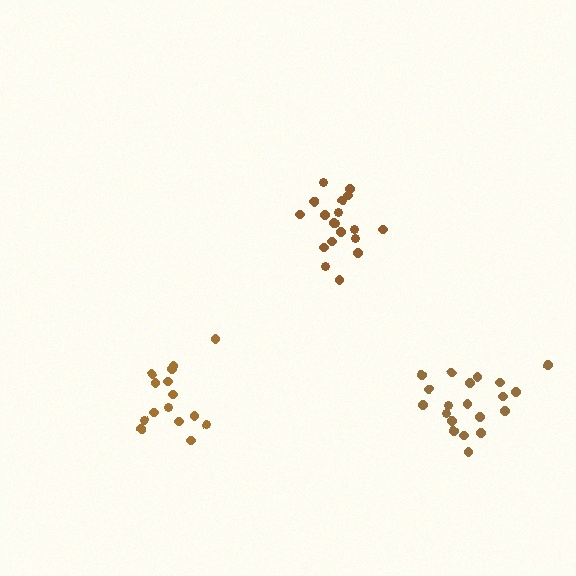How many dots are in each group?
Group 1: 19 dots, Group 2: 15 dots, Group 3: 20 dots (54 total).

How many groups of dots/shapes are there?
There are 3 groups.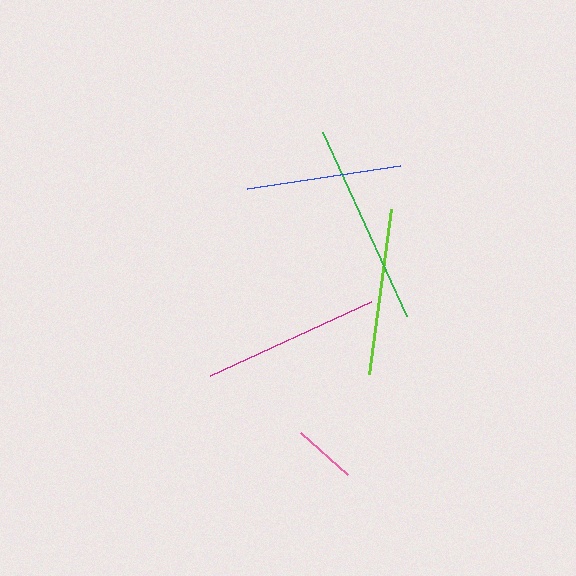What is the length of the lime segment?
The lime segment is approximately 167 pixels long.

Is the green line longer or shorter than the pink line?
The green line is longer than the pink line.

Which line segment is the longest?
The green line is the longest at approximately 203 pixels.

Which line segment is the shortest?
The pink line is the shortest at approximately 63 pixels.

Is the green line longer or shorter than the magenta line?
The green line is longer than the magenta line.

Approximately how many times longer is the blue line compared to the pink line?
The blue line is approximately 2.5 times the length of the pink line.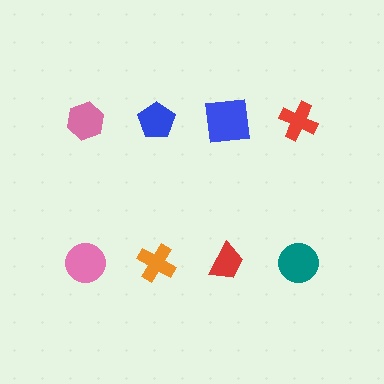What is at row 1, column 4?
A red cross.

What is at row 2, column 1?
A pink circle.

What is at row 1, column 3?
A blue square.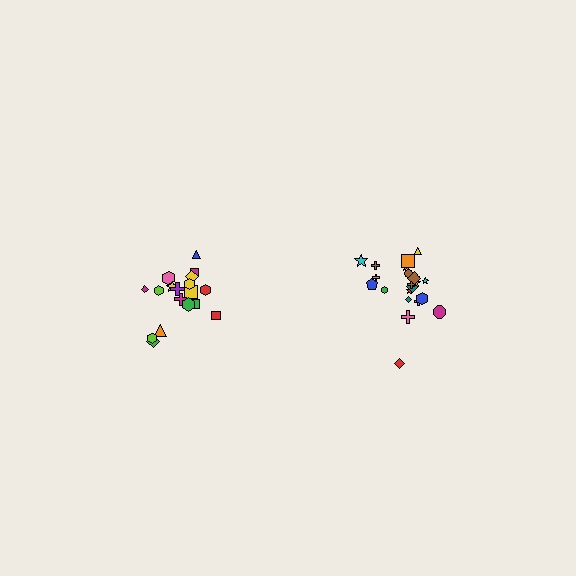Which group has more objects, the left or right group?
The right group.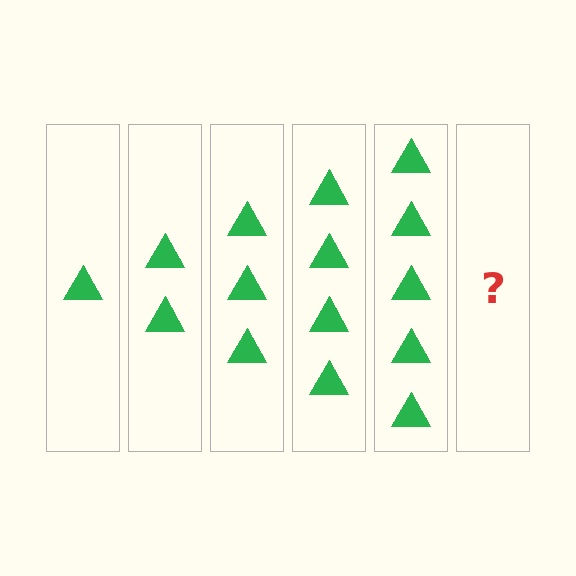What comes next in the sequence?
The next element should be 6 triangles.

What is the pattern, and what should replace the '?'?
The pattern is that each step adds one more triangle. The '?' should be 6 triangles.